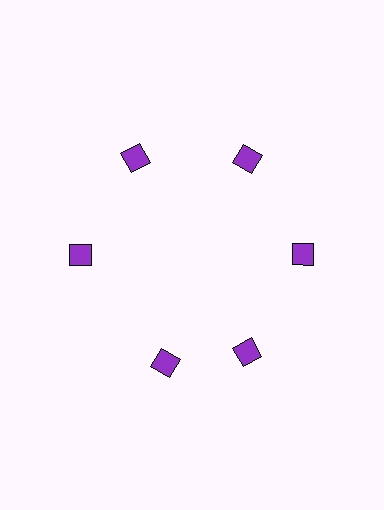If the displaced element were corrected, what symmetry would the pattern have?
It would have 6-fold rotational symmetry — the pattern would map onto itself every 60 degrees.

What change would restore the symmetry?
The symmetry would be restored by rotating it back into even spacing with its neighbors so that all 6 squares sit at equal angles and equal distance from the center.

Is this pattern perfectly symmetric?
No. The 6 purple squares are arranged in a ring, but one element near the 7 o'clock position is rotated out of alignment along the ring, breaking the 6-fold rotational symmetry.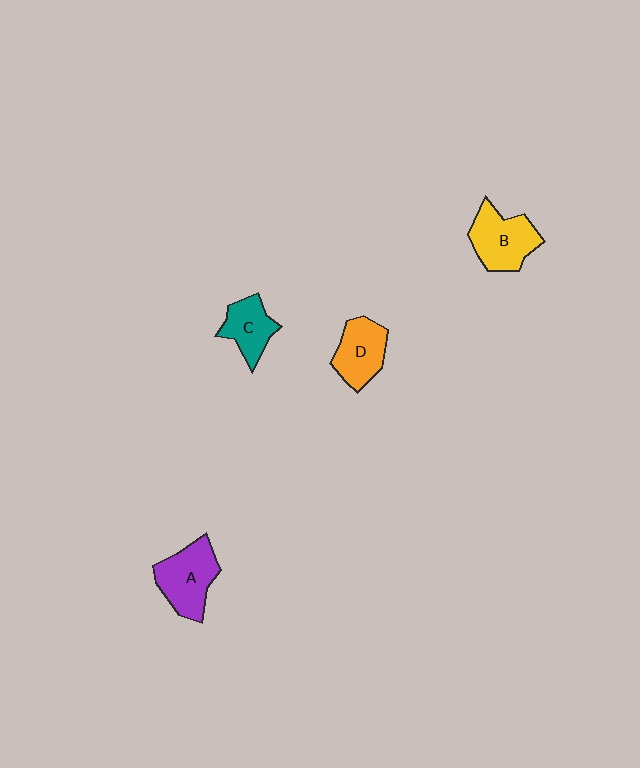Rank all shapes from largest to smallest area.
From largest to smallest: A (purple), B (yellow), D (orange), C (teal).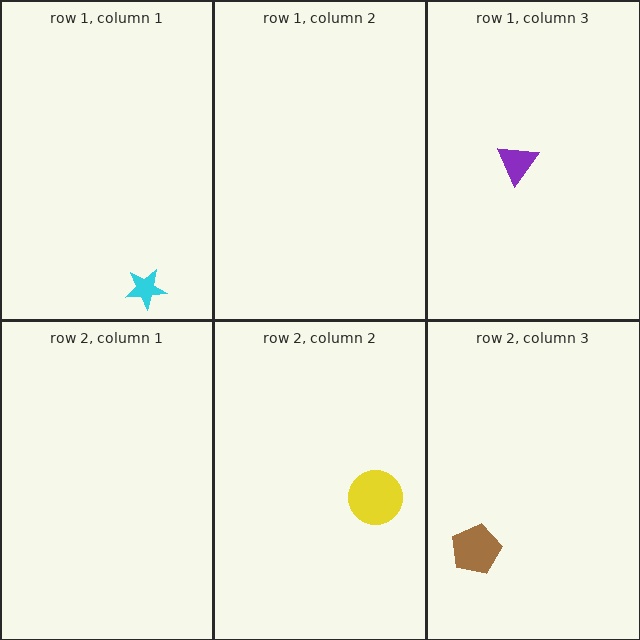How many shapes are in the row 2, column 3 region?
1.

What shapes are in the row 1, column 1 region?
The cyan star.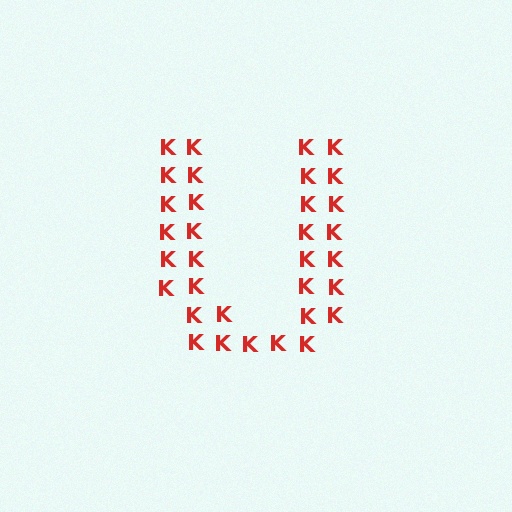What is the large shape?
The large shape is the letter U.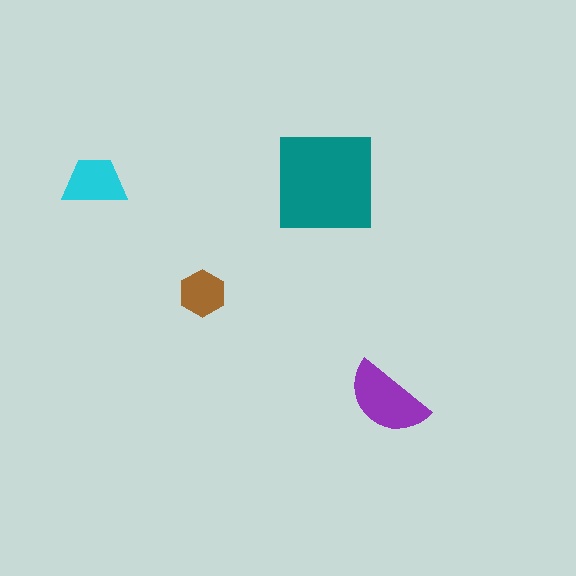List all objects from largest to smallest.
The teal square, the purple semicircle, the cyan trapezoid, the brown hexagon.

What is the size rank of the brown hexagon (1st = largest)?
4th.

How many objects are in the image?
There are 4 objects in the image.